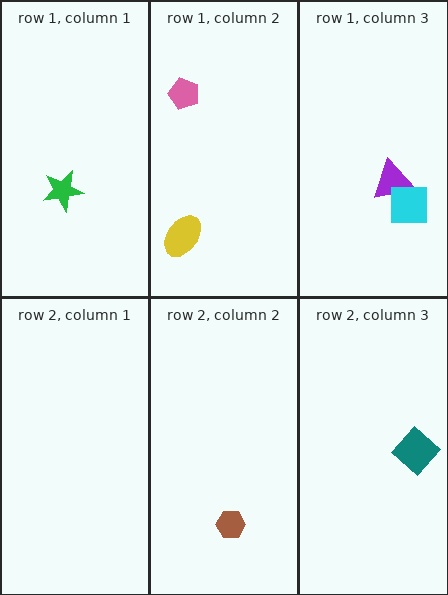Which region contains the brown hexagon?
The row 2, column 2 region.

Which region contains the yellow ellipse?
The row 1, column 2 region.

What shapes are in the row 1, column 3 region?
The purple triangle, the cyan square.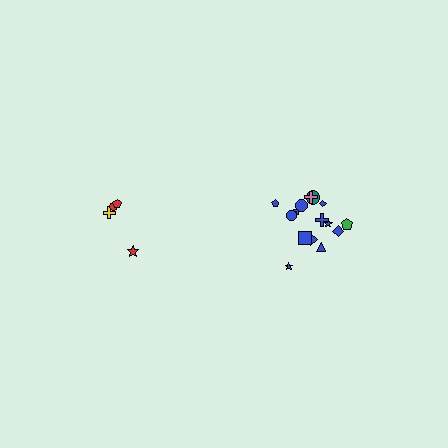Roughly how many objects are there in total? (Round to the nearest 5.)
Roughly 20 objects in total.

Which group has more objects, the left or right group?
The right group.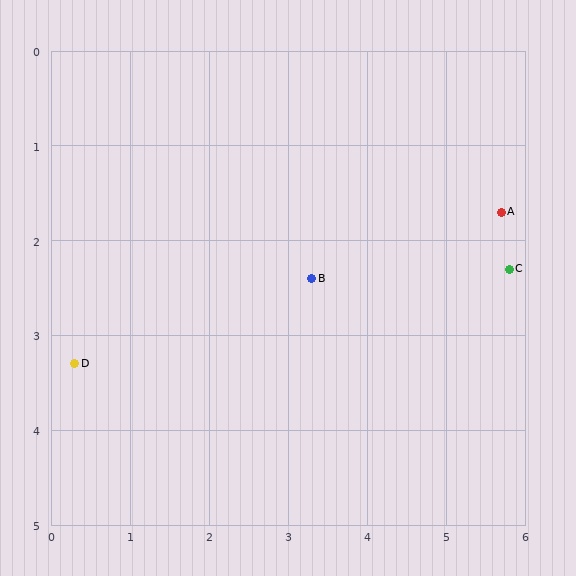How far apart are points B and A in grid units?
Points B and A are about 2.5 grid units apart.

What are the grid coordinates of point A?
Point A is at approximately (5.7, 1.7).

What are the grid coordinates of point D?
Point D is at approximately (0.3, 3.3).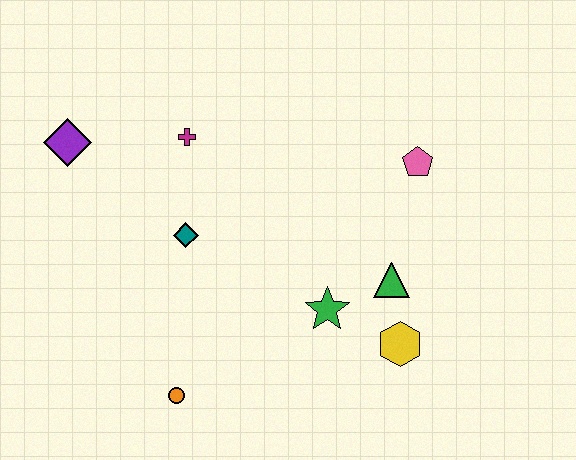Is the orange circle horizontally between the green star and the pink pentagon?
No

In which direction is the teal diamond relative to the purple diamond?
The teal diamond is to the right of the purple diamond.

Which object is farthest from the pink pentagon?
The purple diamond is farthest from the pink pentagon.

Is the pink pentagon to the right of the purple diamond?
Yes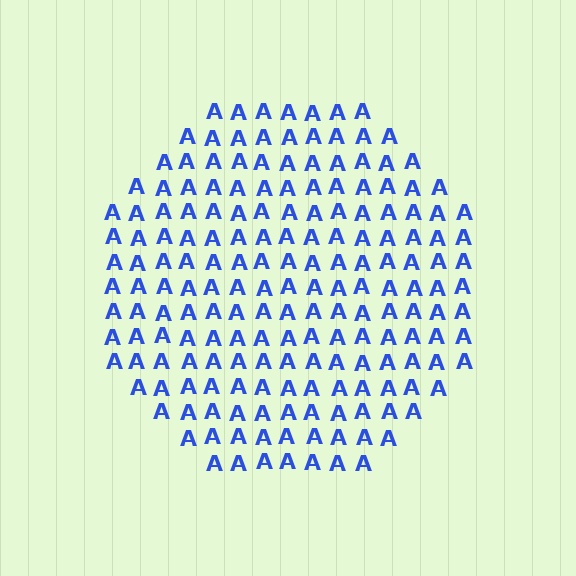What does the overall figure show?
The overall figure shows a circle.